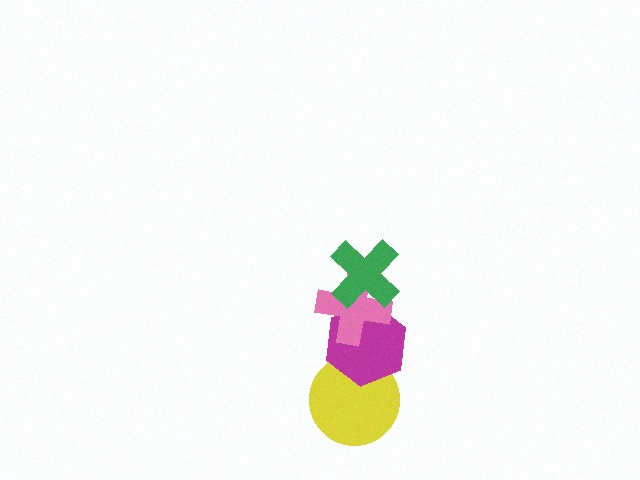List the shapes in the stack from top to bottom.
From top to bottom: the green cross, the pink cross, the magenta hexagon, the yellow circle.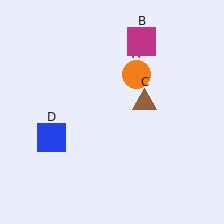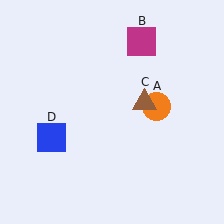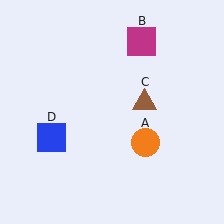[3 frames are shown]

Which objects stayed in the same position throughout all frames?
Magenta square (object B) and brown triangle (object C) and blue square (object D) remained stationary.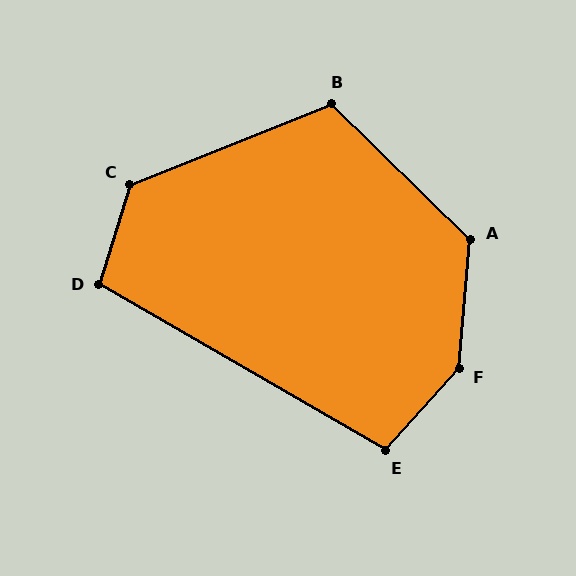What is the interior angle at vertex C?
Approximately 129 degrees (obtuse).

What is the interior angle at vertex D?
Approximately 103 degrees (obtuse).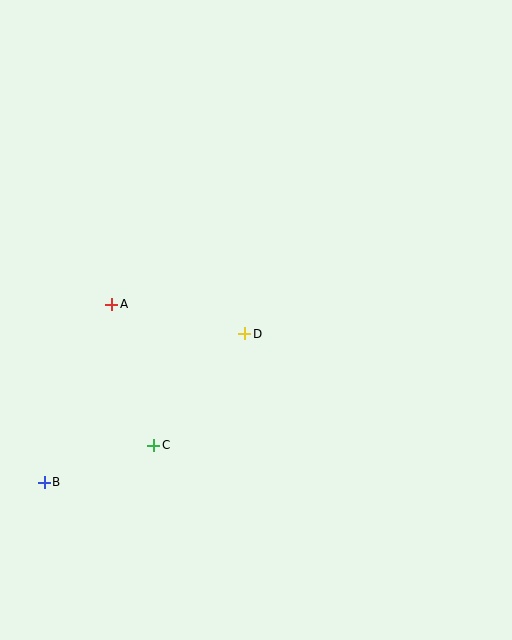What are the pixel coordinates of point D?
Point D is at (245, 334).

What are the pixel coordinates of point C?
Point C is at (154, 445).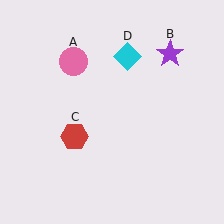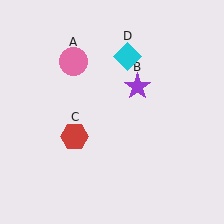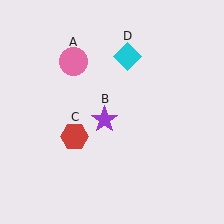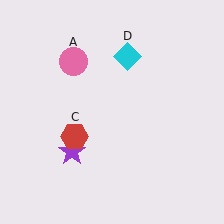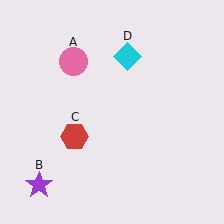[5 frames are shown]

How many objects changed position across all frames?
1 object changed position: purple star (object B).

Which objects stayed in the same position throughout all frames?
Pink circle (object A) and red hexagon (object C) and cyan diamond (object D) remained stationary.